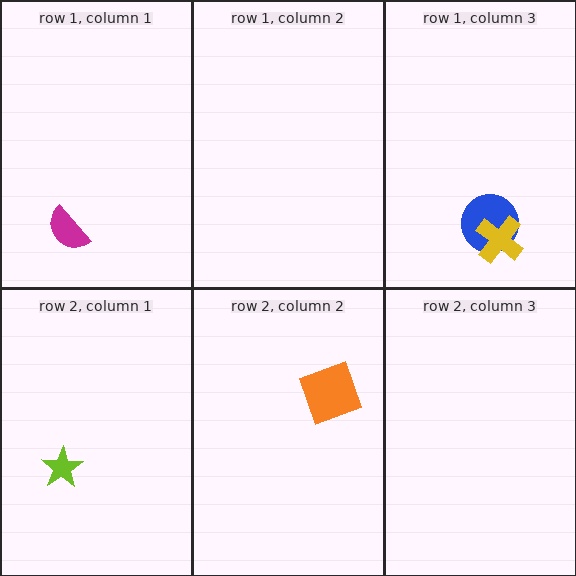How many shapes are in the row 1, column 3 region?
2.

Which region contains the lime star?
The row 2, column 1 region.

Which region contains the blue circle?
The row 1, column 3 region.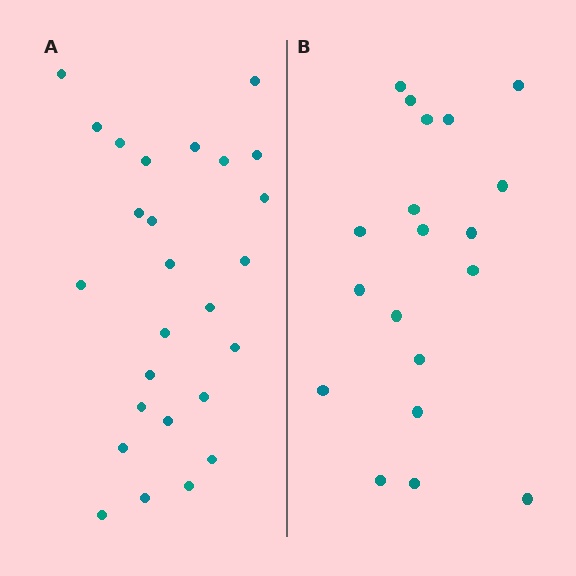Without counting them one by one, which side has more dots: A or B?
Region A (the left region) has more dots.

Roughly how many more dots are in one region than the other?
Region A has roughly 8 or so more dots than region B.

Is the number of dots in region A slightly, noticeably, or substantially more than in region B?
Region A has noticeably more, but not dramatically so. The ratio is roughly 1.4 to 1.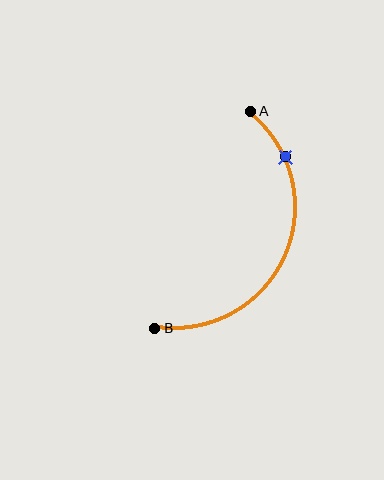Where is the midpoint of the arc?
The arc midpoint is the point on the curve farthest from the straight line joining A and B. It sits to the right of that line.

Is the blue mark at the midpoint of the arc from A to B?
No. The blue mark lies on the arc but is closer to endpoint A. The arc midpoint would be at the point on the curve equidistant along the arc from both A and B.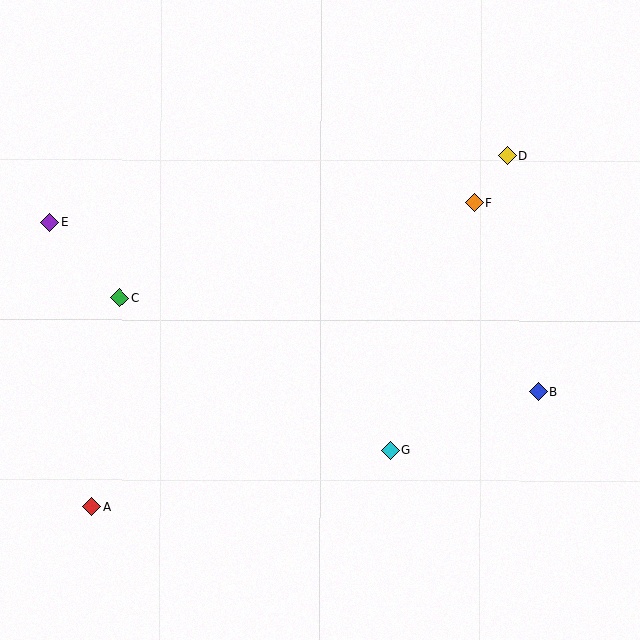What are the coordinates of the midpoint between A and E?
The midpoint between A and E is at (70, 365).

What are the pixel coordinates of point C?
Point C is at (120, 298).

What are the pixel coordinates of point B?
Point B is at (538, 391).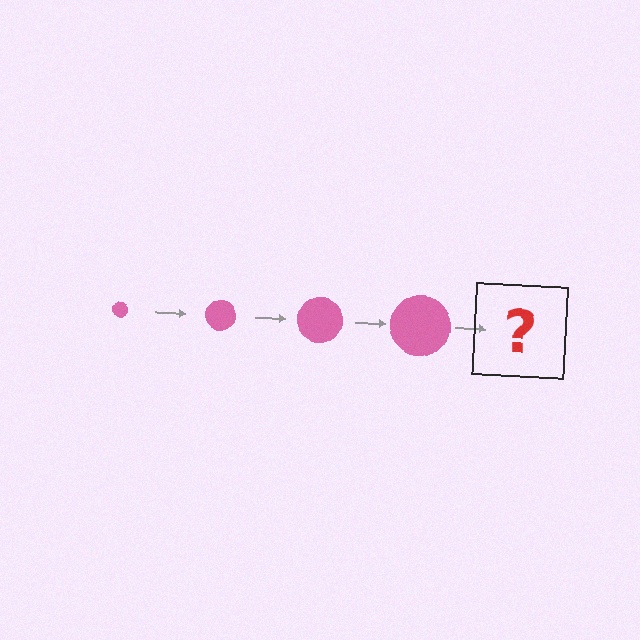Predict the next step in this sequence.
The next step is a pink circle, larger than the previous one.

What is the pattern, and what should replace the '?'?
The pattern is that the circle gets progressively larger each step. The '?' should be a pink circle, larger than the previous one.